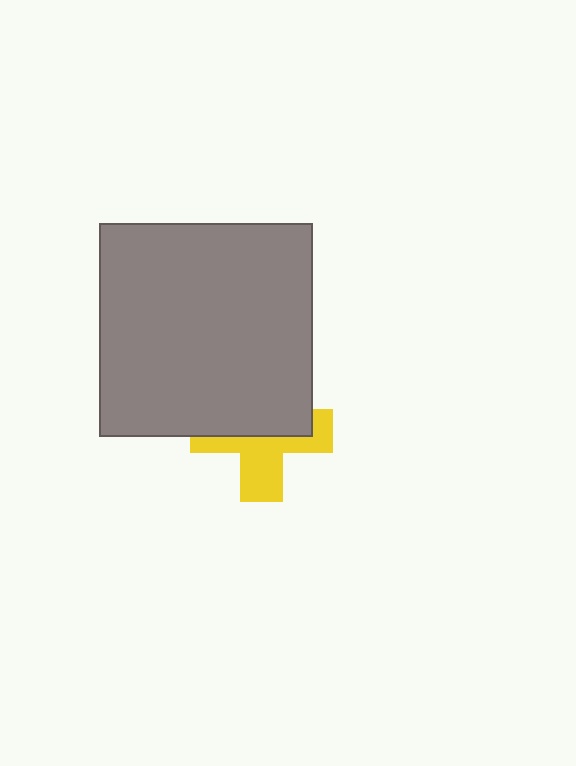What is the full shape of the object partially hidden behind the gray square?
The partially hidden object is a yellow cross.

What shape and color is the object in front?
The object in front is a gray square.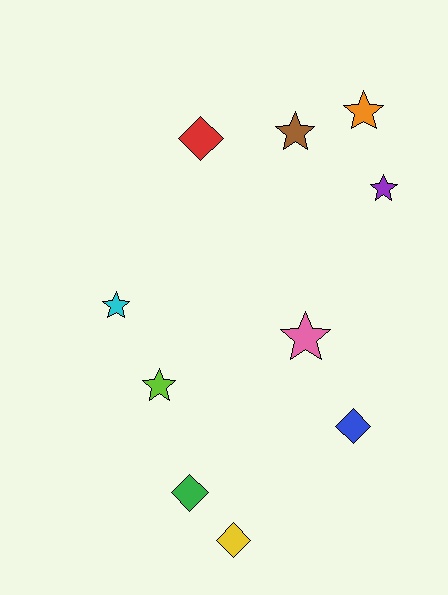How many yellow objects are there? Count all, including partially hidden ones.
There is 1 yellow object.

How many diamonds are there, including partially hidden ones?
There are 4 diamonds.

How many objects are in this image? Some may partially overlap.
There are 10 objects.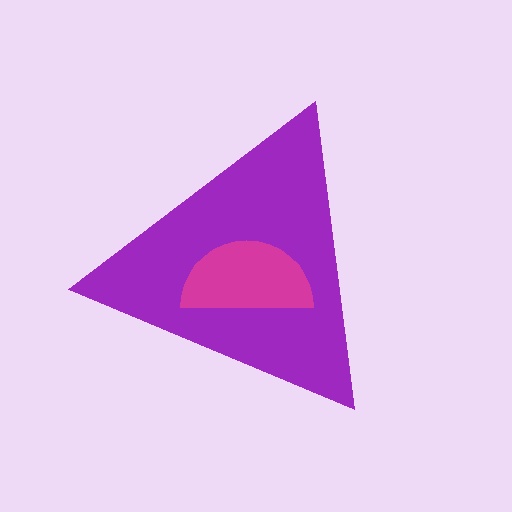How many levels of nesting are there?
2.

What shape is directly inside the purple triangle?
The magenta semicircle.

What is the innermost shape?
The magenta semicircle.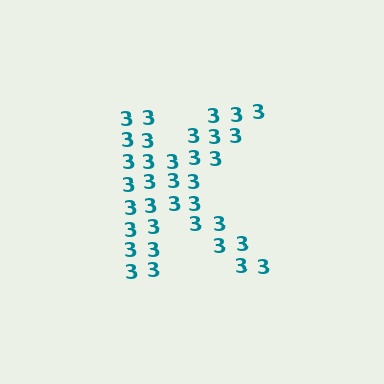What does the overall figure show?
The overall figure shows the letter K.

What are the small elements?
The small elements are digit 3's.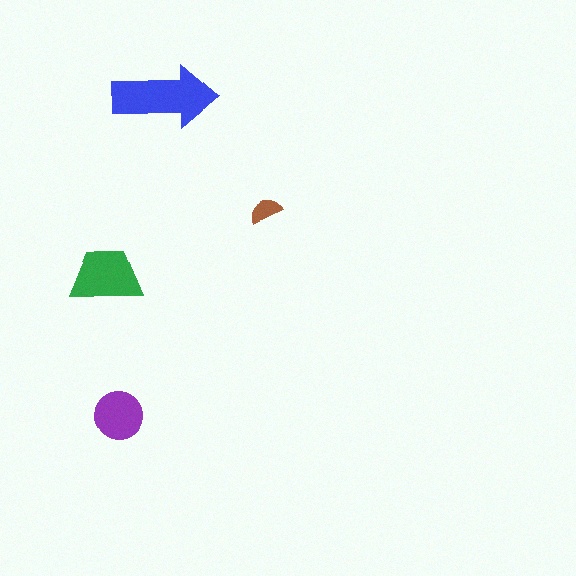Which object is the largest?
The blue arrow.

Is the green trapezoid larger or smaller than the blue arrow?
Smaller.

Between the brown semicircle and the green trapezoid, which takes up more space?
The green trapezoid.